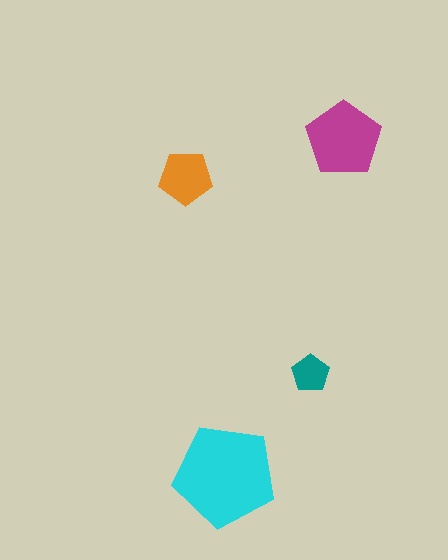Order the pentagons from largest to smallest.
the cyan one, the magenta one, the orange one, the teal one.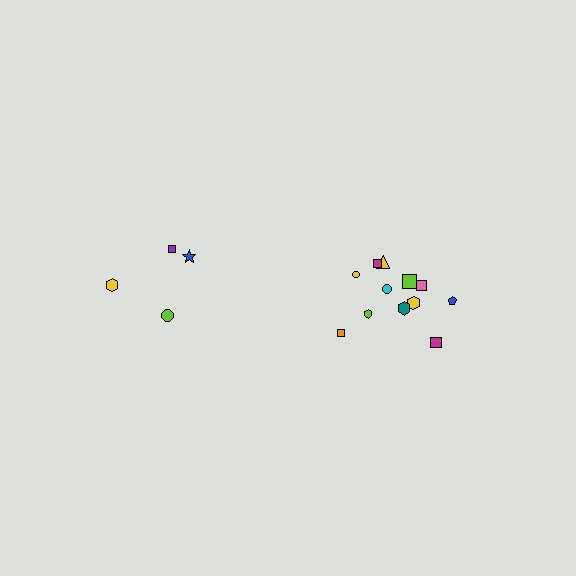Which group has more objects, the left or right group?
The right group.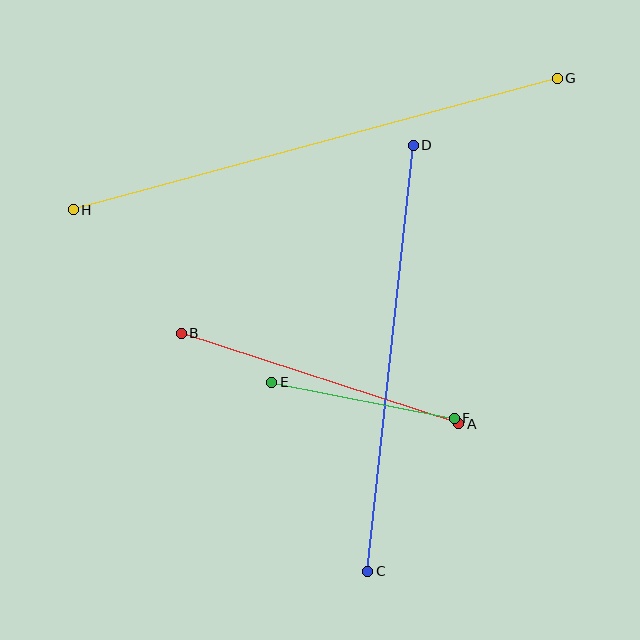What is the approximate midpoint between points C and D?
The midpoint is at approximately (391, 358) pixels.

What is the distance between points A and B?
The distance is approximately 292 pixels.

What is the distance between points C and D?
The distance is approximately 429 pixels.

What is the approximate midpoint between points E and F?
The midpoint is at approximately (363, 400) pixels.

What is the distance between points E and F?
The distance is approximately 186 pixels.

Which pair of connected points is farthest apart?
Points G and H are farthest apart.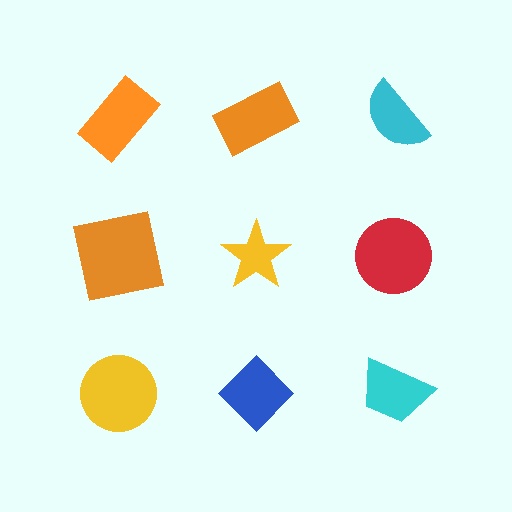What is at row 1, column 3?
A cyan semicircle.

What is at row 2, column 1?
An orange square.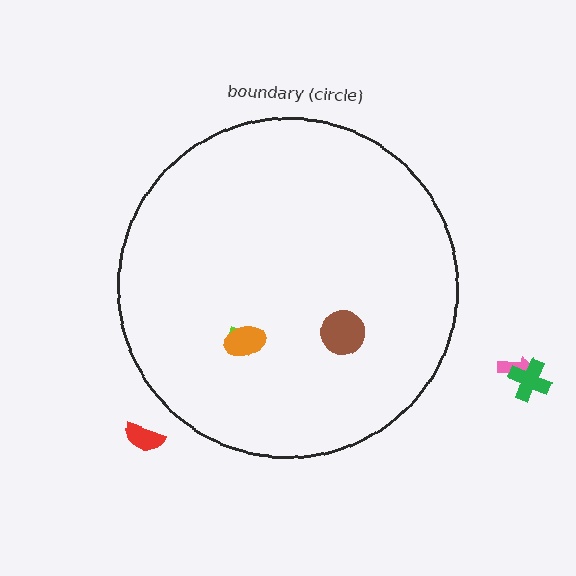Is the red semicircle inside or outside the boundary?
Outside.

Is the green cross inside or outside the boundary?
Outside.